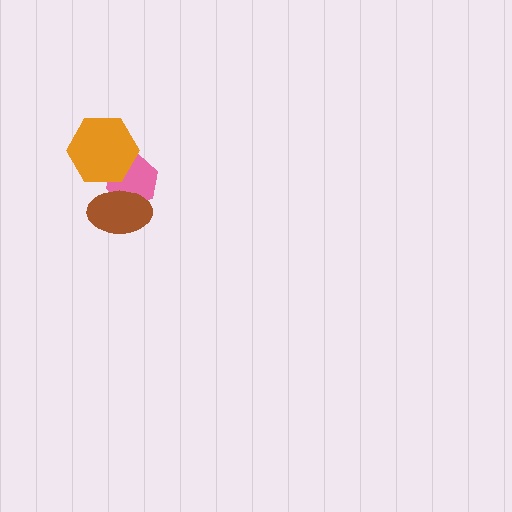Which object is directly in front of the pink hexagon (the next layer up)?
The brown ellipse is directly in front of the pink hexagon.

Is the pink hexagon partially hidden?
Yes, it is partially covered by another shape.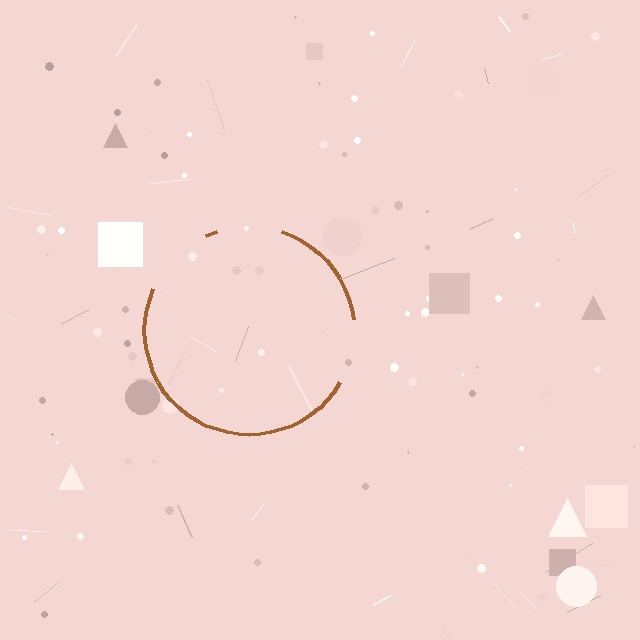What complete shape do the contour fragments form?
The contour fragments form a circle.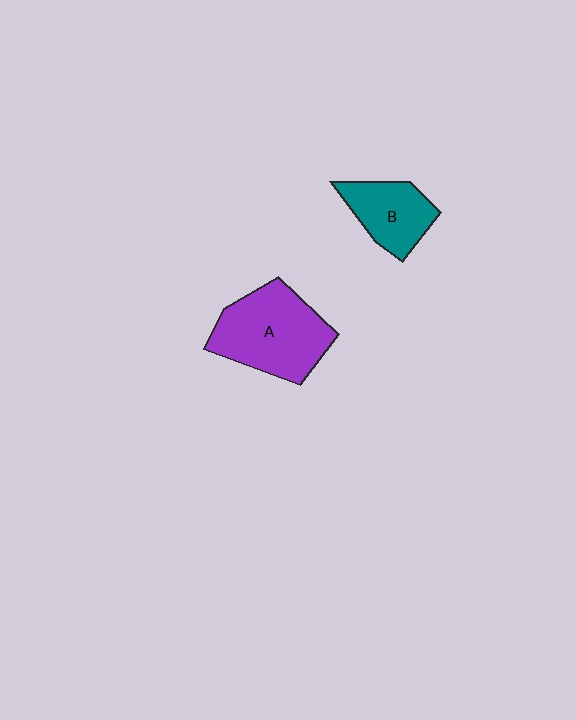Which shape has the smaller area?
Shape B (teal).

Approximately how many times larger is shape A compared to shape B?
Approximately 1.7 times.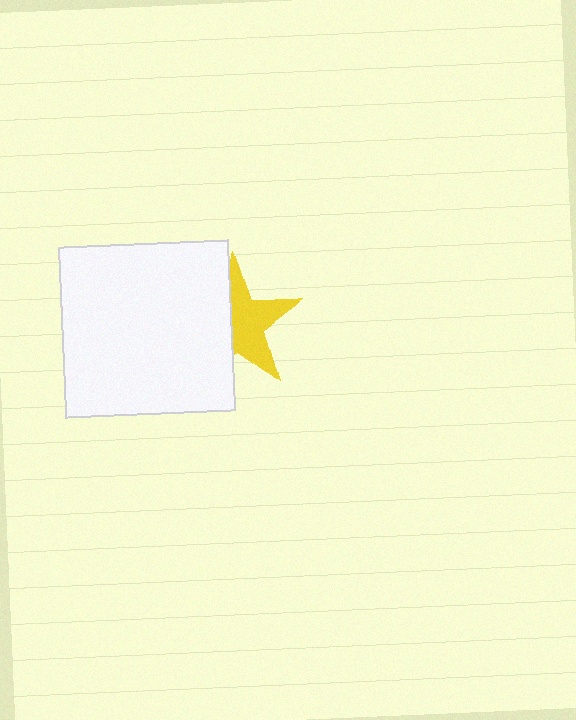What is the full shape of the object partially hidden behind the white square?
The partially hidden object is a yellow star.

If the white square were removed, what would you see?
You would see the complete yellow star.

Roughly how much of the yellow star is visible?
About half of it is visible (roughly 56%).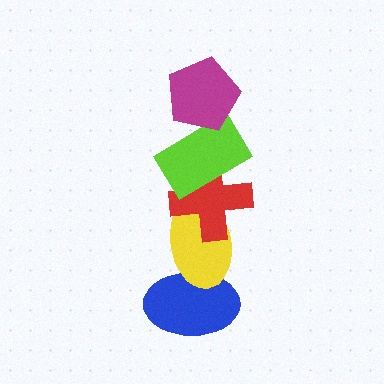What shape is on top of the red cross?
The lime rectangle is on top of the red cross.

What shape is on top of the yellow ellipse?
The red cross is on top of the yellow ellipse.